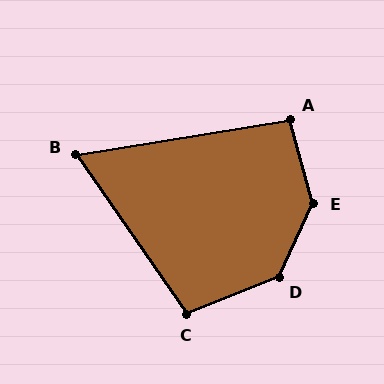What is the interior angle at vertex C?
Approximately 103 degrees (obtuse).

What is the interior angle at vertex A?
Approximately 96 degrees (obtuse).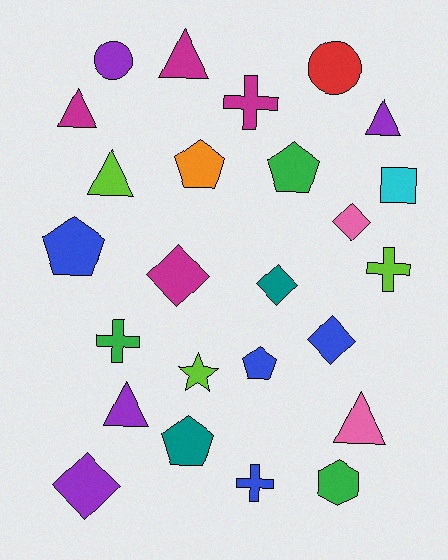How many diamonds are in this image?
There are 5 diamonds.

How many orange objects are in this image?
There is 1 orange object.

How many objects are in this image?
There are 25 objects.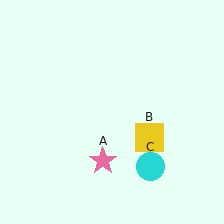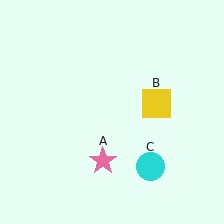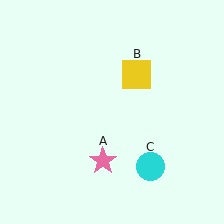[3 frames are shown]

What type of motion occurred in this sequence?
The yellow square (object B) rotated counterclockwise around the center of the scene.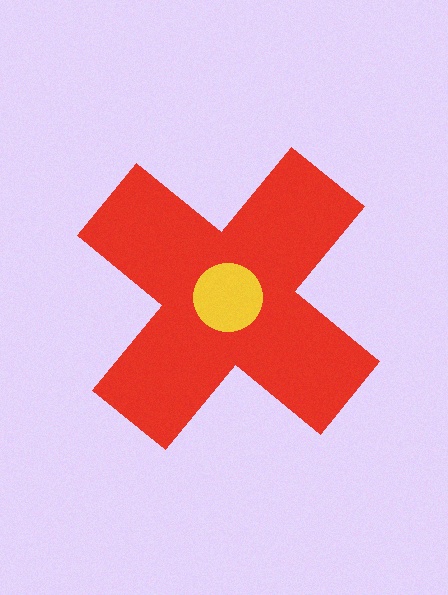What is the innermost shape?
The yellow circle.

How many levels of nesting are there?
2.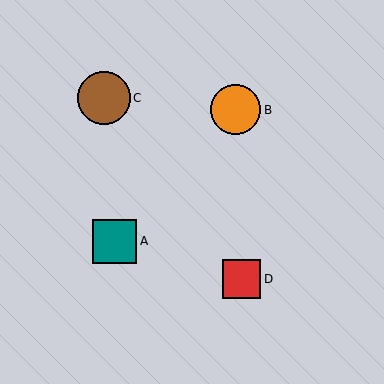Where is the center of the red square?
The center of the red square is at (241, 279).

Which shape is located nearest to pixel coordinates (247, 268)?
The red square (labeled D) at (241, 279) is nearest to that location.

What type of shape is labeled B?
Shape B is an orange circle.